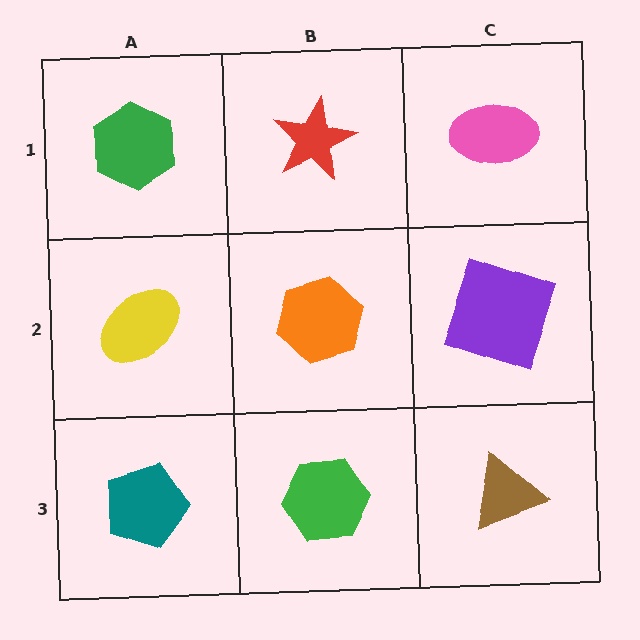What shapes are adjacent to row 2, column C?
A pink ellipse (row 1, column C), a brown triangle (row 3, column C), an orange hexagon (row 2, column B).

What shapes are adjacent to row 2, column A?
A green hexagon (row 1, column A), a teal pentagon (row 3, column A), an orange hexagon (row 2, column B).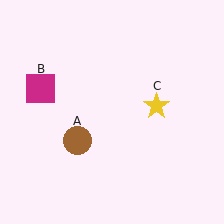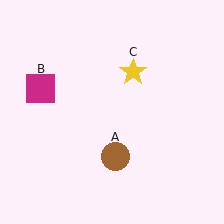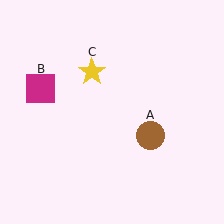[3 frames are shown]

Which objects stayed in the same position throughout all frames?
Magenta square (object B) remained stationary.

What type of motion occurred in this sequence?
The brown circle (object A), yellow star (object C) rotated counterclockwise around the center of the scene.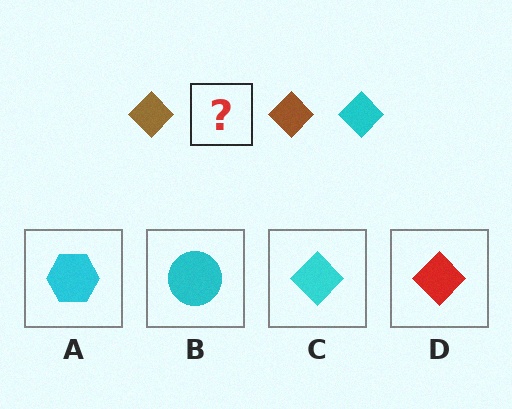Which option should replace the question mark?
Option C.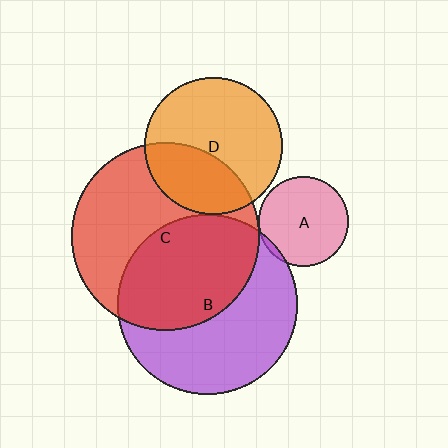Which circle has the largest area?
Circle C (red).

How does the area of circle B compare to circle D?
Approximately 1.7 times.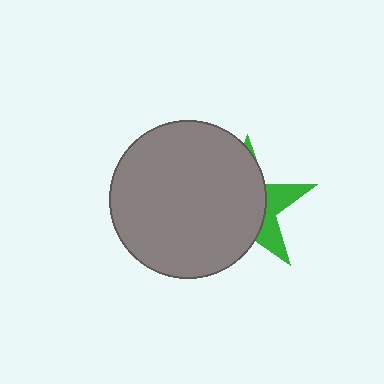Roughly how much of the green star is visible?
A small part of it is visible (roughly 30%).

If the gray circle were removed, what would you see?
You would see the complete green star.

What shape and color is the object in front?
The object in front is a gray circle.